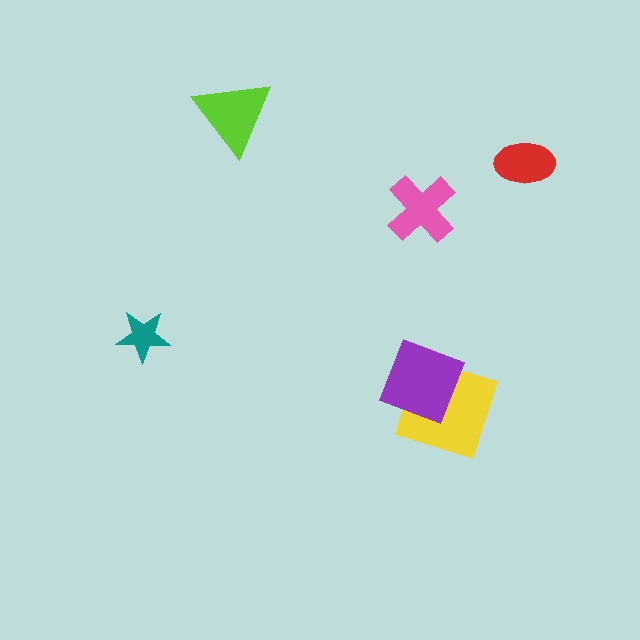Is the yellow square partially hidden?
Yes, it is partially covered by another shape.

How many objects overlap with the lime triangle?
0 objects overlap with the lime triangle.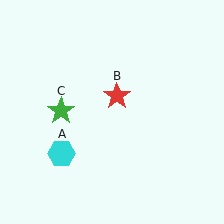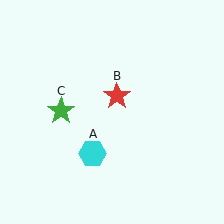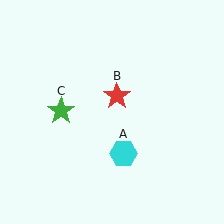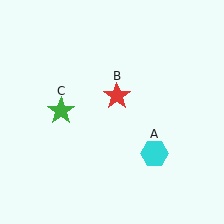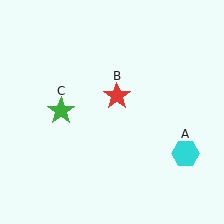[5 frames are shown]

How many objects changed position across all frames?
1 object changed position: cyan hexagon (object A).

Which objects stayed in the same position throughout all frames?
Red star (object B) and green star (object C) remained stationary.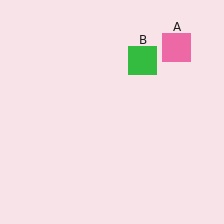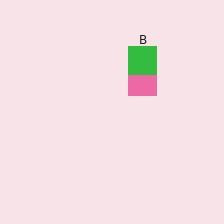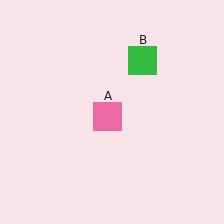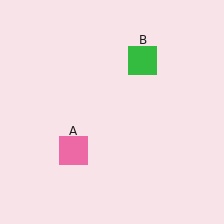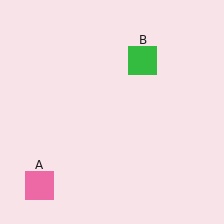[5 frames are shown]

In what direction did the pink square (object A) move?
The pink square (object A) moved down and to the left.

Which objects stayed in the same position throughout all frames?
Green square (object B) remained stationary.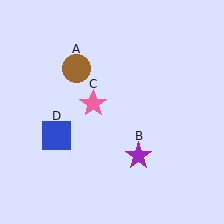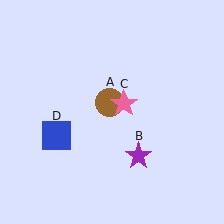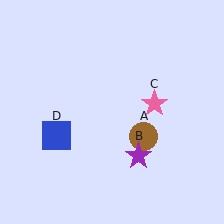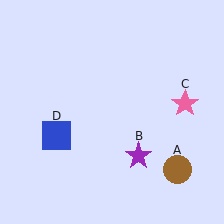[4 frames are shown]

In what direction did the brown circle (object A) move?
The brown circle (object A) moved down and to the right.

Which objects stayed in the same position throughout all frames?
Purple star (object B) and blue square (object D) remained stationary.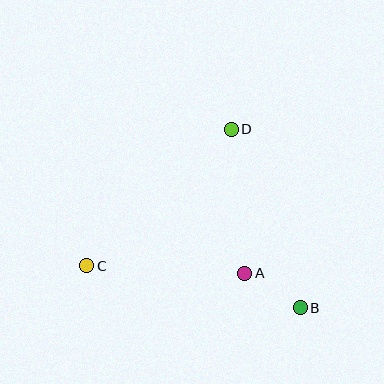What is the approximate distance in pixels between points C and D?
The distance between C and D is approximately 199 pixels.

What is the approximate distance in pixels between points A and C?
The distance between A and C is approximately 158 pixels.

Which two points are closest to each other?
Points A and B are closest to each other.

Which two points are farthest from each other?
Points B and C are farthest from each other.